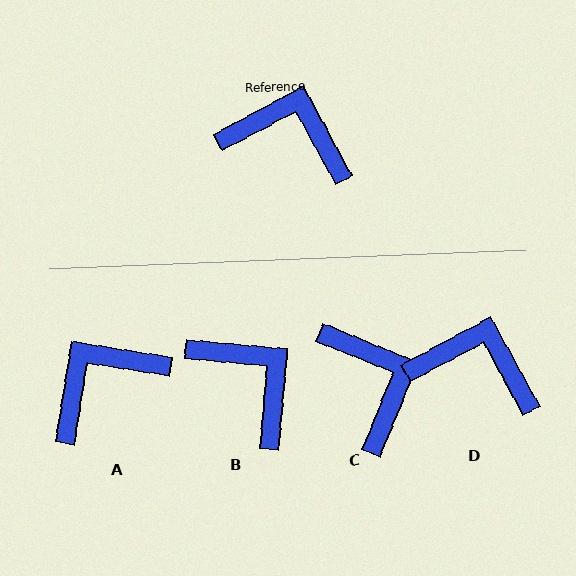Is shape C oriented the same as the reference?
No, it is off by about 51 degrees.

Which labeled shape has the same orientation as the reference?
D.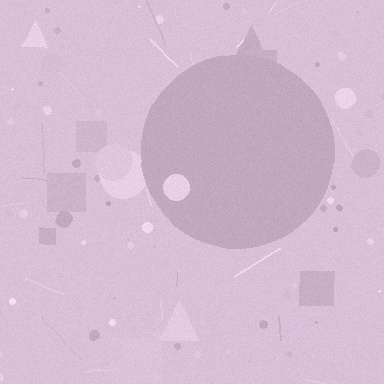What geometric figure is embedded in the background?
A circle is embedded in the background.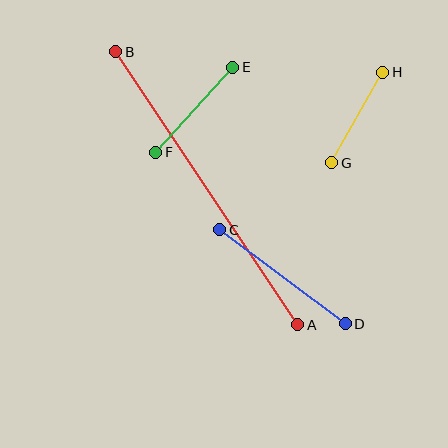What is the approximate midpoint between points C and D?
The midpoint is at approximately (283, 277) pixels.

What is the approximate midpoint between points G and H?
The midpoint is at approximately (357, 117) pixels.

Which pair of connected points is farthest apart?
Points A and B are farthest apart.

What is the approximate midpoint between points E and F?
The midpoint is at approximately (194, 110) pixels.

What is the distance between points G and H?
The distance is approximately 104 pixels.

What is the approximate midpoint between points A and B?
The midpoint is at approximately (207, 188) pixels.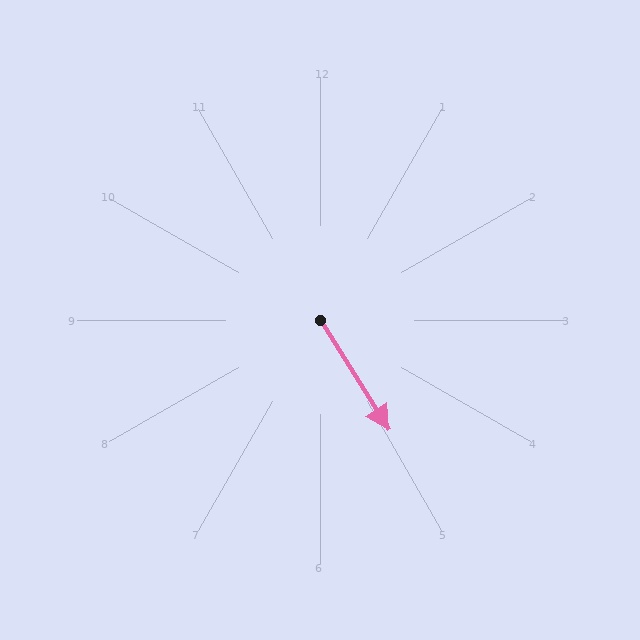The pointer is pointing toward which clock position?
Roughly 5 o'clock.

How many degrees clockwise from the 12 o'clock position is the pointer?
Approximately 148 degrees.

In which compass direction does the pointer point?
Southeast.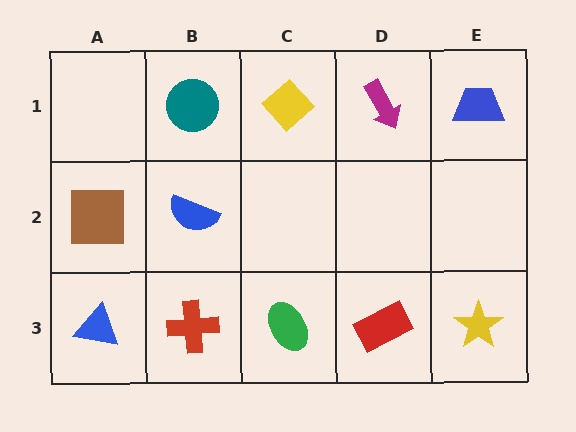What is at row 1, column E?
A blue trapezoid.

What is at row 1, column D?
A magenta arrow.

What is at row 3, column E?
A yellow star.